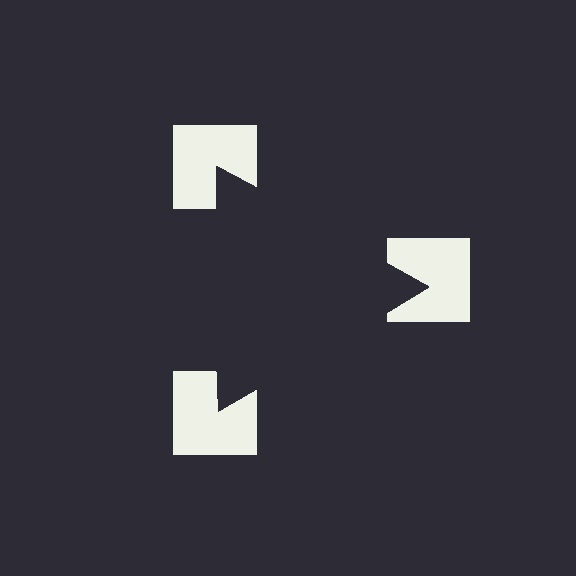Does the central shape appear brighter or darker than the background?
It typically appears slightly darker than the background, even though no actual brightness change is drawn.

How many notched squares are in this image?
There are 3 — one at each vertex of the illusory triangle.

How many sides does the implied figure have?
3 sides.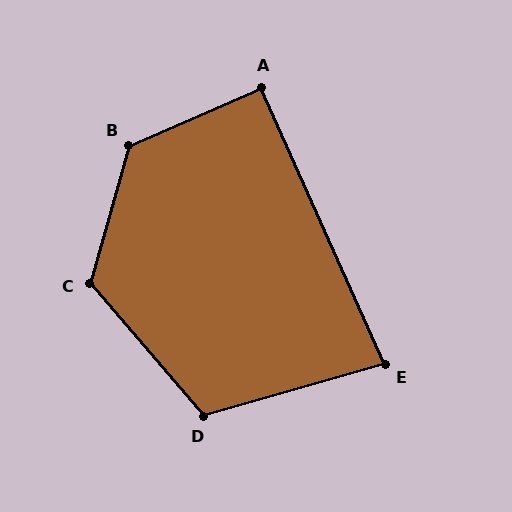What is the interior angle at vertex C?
Approximately 124 degrees (obtuse).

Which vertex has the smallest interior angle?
E, at approximately 82 degrees.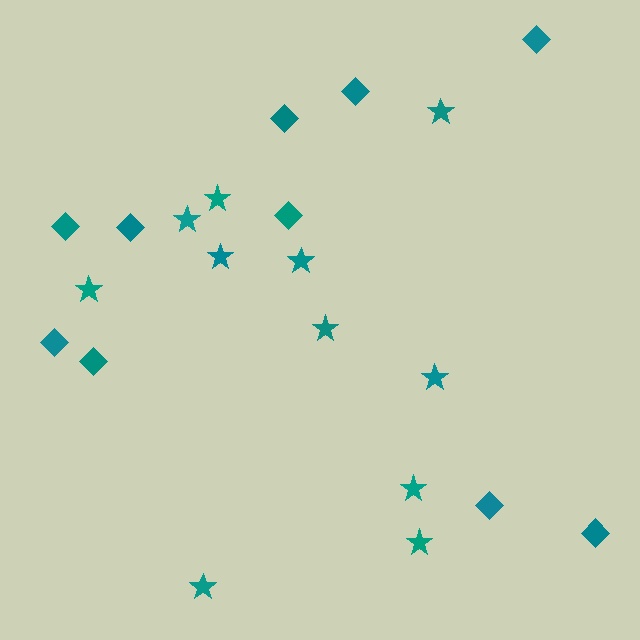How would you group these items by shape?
There are 2 groups: one group of stars (11) and one group of diamonds (10).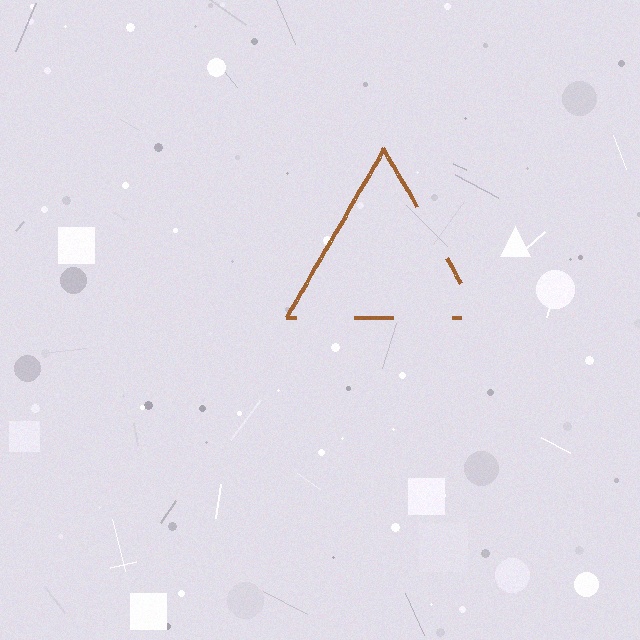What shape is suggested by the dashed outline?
The dashed outline suggests a triangle.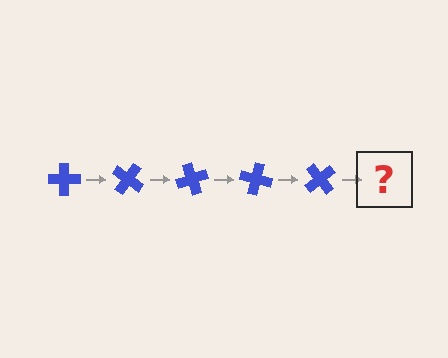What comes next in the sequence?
The next element should be a blue cross rotated 175 degrees.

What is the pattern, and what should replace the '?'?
The pattern is that the cross rotates 35 degrees each step. The '?' should be a blue cross rotated 175 degrees.